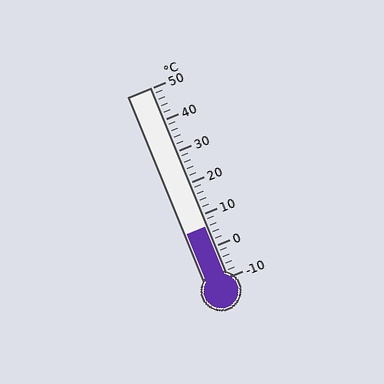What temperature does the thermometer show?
The thermometer shows approximately 6°C.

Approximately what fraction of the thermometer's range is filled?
The thermometer is filled to approximately 25% of its range.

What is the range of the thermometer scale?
The thermometer scale ranges from -10°C to 50°C.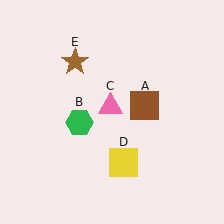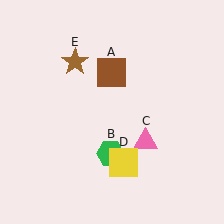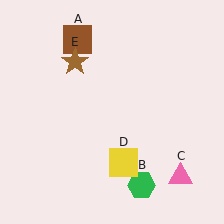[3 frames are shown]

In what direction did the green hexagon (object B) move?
The green hexagon (object B) moved down and to the right.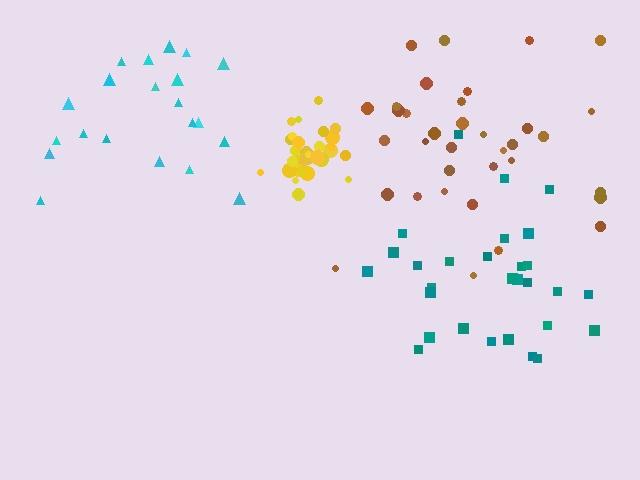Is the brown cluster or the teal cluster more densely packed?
Teal.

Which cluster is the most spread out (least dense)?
Brown.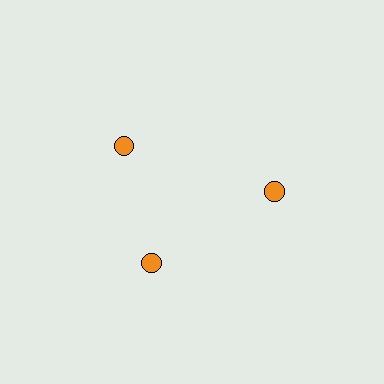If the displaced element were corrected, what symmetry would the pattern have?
It would have 3-fold rotational symmetry — the pattern would map onto itself every 120 degrees.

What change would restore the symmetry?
The symmetry would be restored by rotating it back into even spacing with its neighbors so that all 3 circles sit at equal angles and equal distance from the center.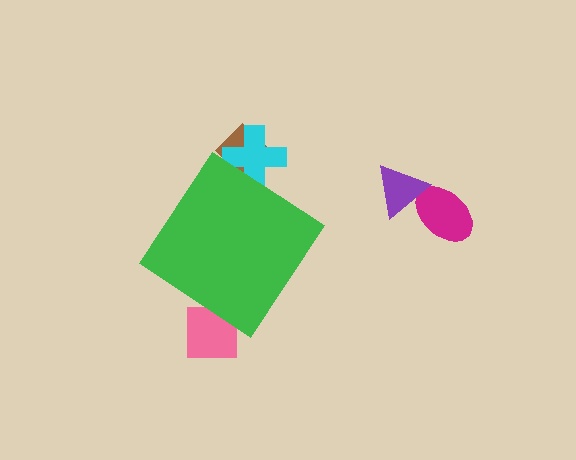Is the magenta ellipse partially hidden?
No, the magenta ellipse is fully visible.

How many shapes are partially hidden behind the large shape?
3 shapes are partially hidden.